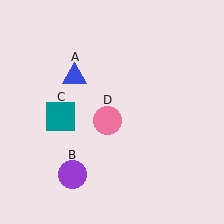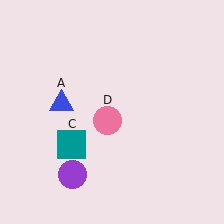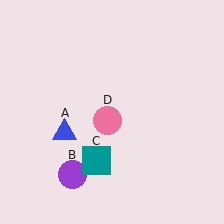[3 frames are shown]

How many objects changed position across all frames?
2 objects changed position: blue triangle (object A), teal square (object C).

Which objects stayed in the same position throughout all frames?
Purple circle (object B) and pink circle (object D) remained stationary.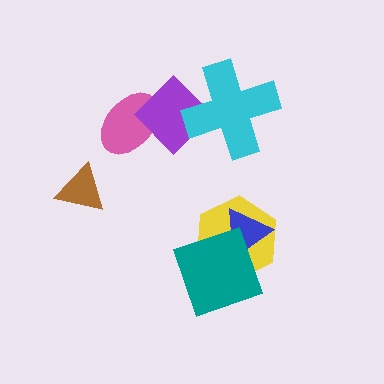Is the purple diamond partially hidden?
Yes, it is partially covered by another shape.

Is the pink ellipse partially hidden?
Yes, it is partially covered by another shape.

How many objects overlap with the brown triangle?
0 objects overlap with the brown triangle.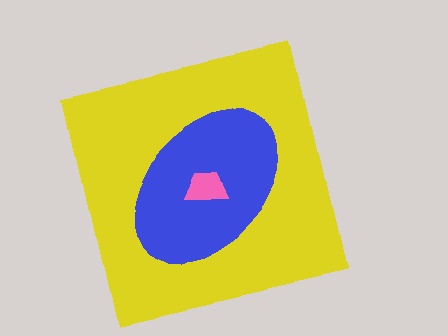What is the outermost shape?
The yellow square.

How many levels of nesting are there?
3.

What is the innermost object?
The pink trapezoid.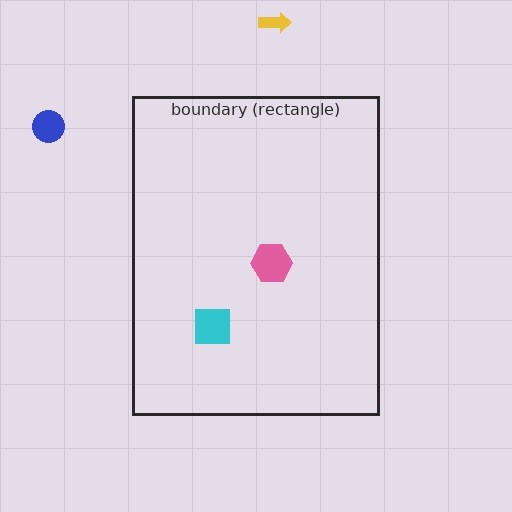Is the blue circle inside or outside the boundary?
Outside.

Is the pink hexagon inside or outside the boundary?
Inside.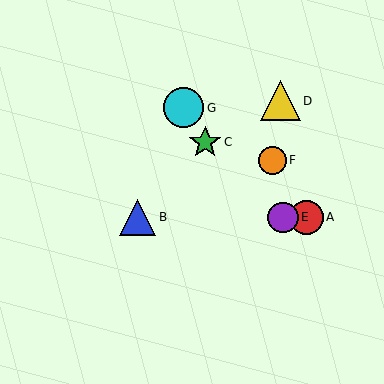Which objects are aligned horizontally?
Objects A, B, E are aligned horizontally.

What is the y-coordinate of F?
Object F is at y≈160.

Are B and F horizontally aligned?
No, B is at y≈217 and F is at y≈160.